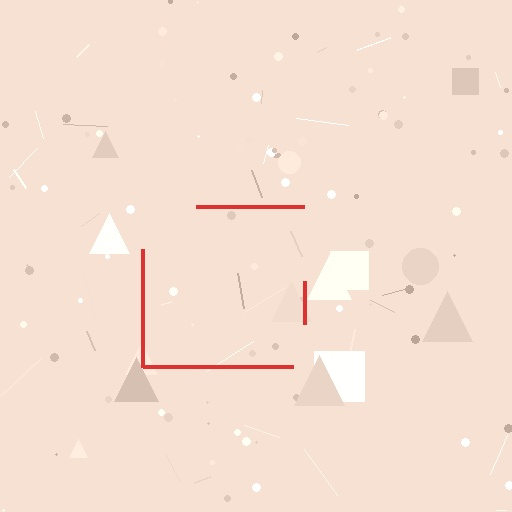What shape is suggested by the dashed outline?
The dashed outline suggests a square.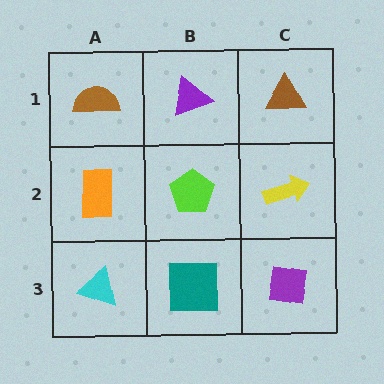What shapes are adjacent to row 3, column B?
A lime pentagon (row 2, column B), a cyan triangle (row 3, column A), a purple square (row 3, column C).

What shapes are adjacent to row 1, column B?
A lime pentagon (row 2, column B), a brown semicircle (row 1, column A), a brown triangle (row 1, column C).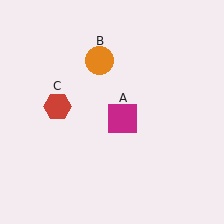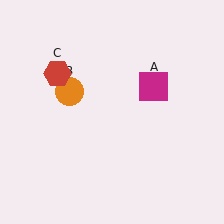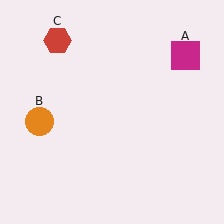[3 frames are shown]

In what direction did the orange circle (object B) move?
The orange circle (object B) moved down and to the left.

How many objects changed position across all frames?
3 objects changed position: magenta square (object A), orange circle (object B), red hexagon (object C).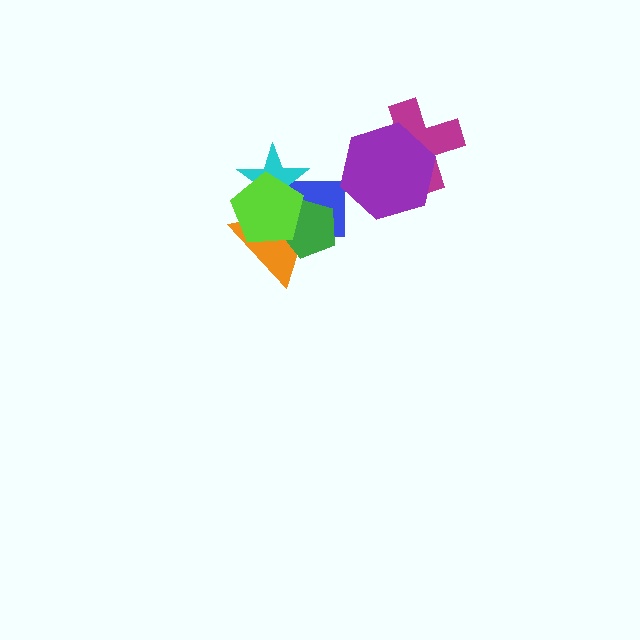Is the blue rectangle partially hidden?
Yes, it is partially covered by another shape.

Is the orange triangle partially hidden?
Yes, it is partially covered by another shape.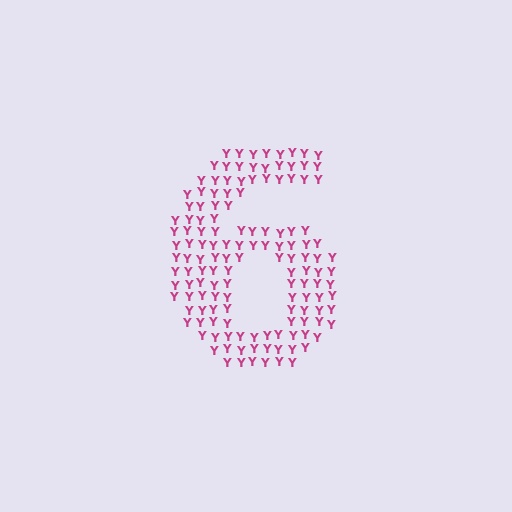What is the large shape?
The large shape is the digit 6.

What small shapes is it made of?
It is made of small letter Y's.